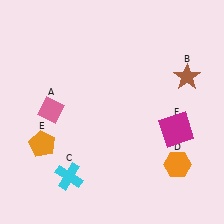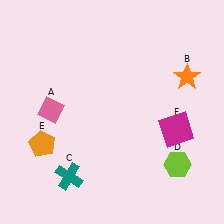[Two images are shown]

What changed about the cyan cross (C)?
In Image 1, C is cyan. In Image 2, it changed to teal.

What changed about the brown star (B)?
In Image 1, B is brown. In Image 2, it changed to orange.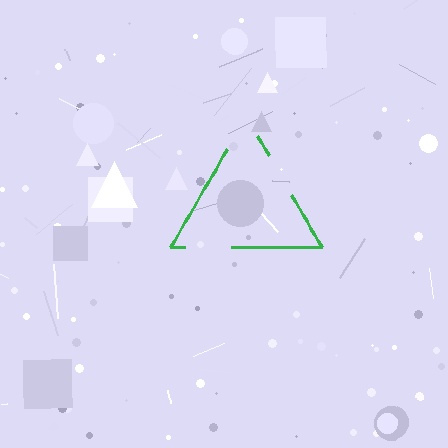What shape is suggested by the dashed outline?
The dashed outline suggests a triangle.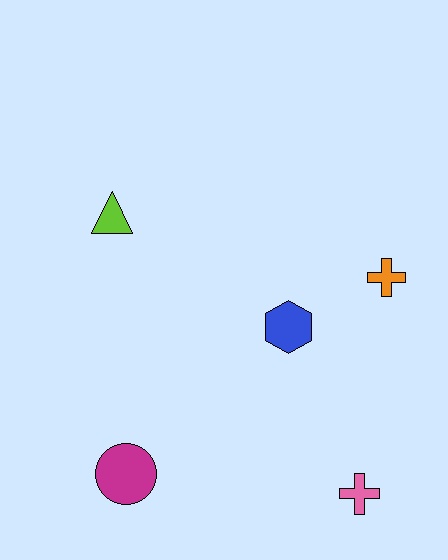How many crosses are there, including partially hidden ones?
There are 2 crosses.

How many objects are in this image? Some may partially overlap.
There are 5 objects.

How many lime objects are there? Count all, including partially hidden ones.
There is 1 lime object.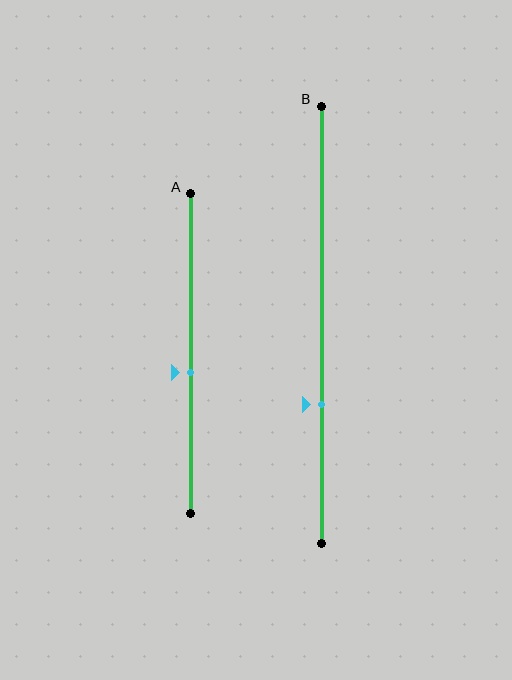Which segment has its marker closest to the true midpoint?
Segment A has its marker closest to the true midpoint.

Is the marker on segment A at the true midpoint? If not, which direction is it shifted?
No, the marker on segment A is shifted downward by about 6% of the segment length.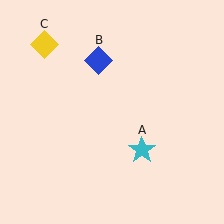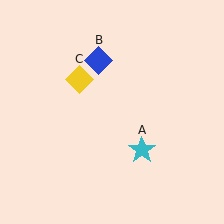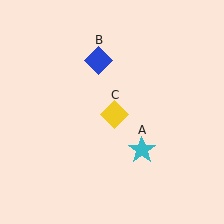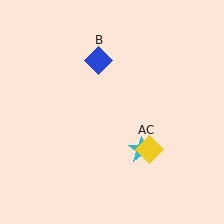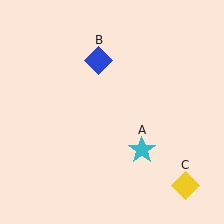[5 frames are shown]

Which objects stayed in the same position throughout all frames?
Cyan star (object A) and blue diamond (object B) remained stationary.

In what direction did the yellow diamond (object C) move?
The yellow diamond (object C) moved down and to the right.